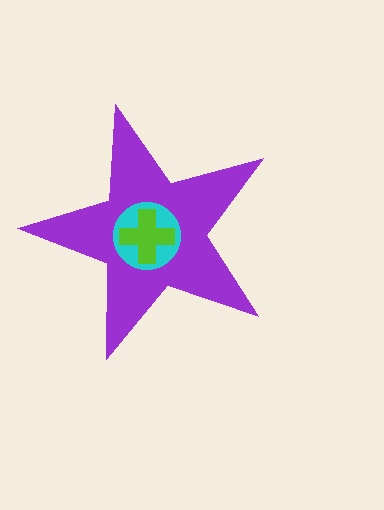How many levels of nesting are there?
3.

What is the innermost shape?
The lime cross.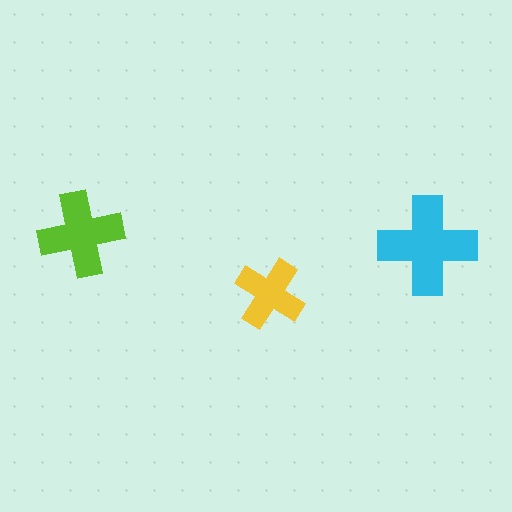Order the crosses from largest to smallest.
the cyan one, the lime one, the yellow one.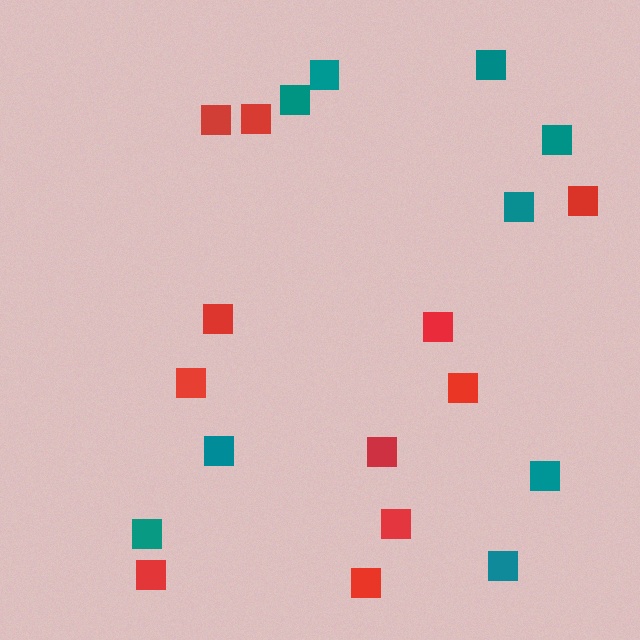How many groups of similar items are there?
There are 2 groups: one group of red squares (11) and one group of teal squares (9).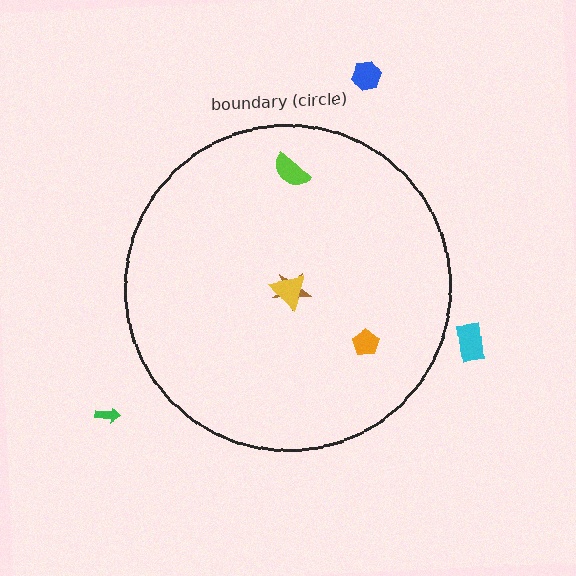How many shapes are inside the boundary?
4 inside, 3 outside.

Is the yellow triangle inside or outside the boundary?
Inside.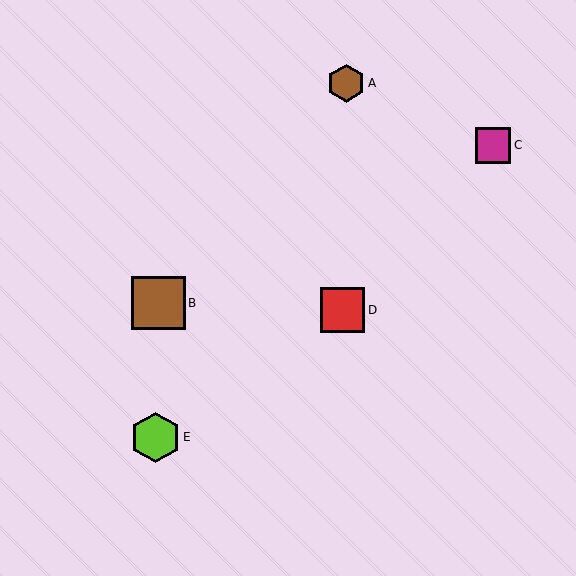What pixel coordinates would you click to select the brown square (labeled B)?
Click at (158, 303) to select the brown square B.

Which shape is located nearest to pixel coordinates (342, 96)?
The brown hexagon (labeled A) at (346, 83) is nearest to that location.